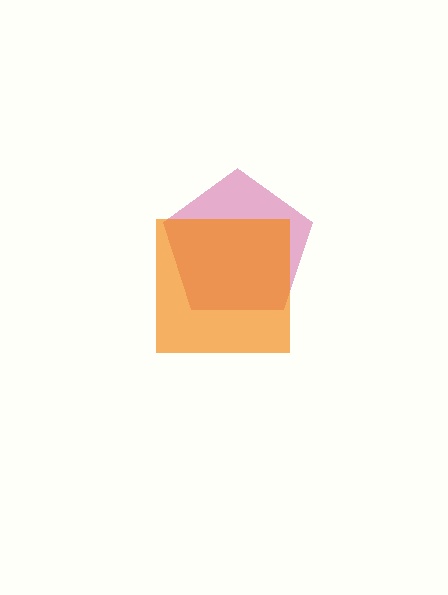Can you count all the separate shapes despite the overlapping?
Yes, there are 2 separate shapes.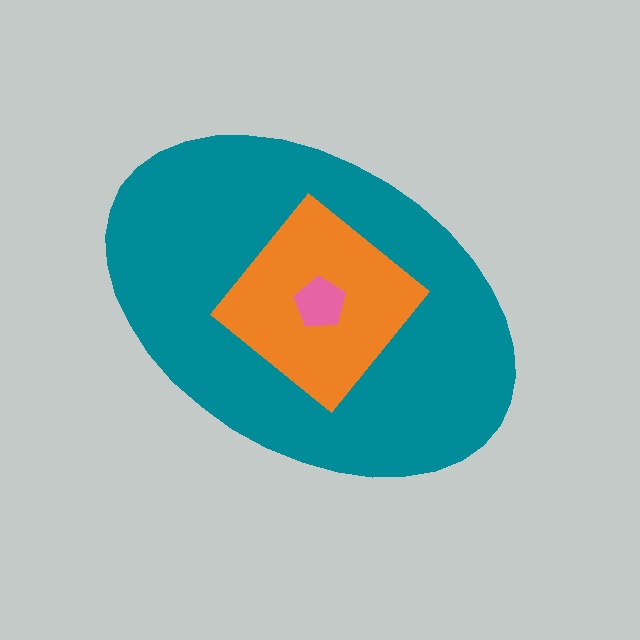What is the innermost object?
The pink pentagon.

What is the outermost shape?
The teal ellipse.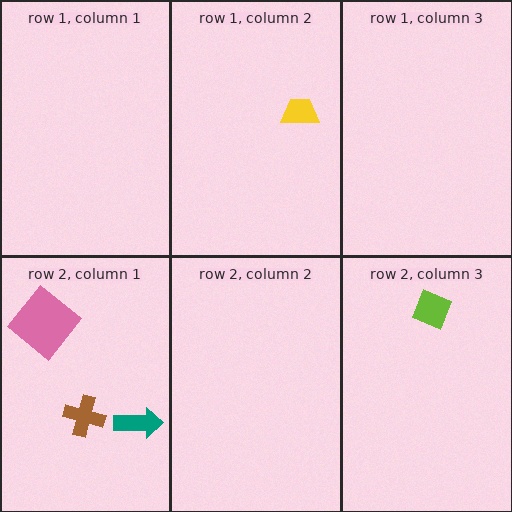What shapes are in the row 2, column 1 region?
The brown cross, the pink diamond, the teal arrow.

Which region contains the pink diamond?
The row 2, column 1 region.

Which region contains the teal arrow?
The row 2, column 1 region.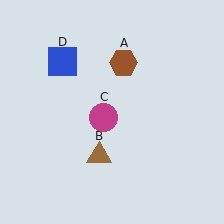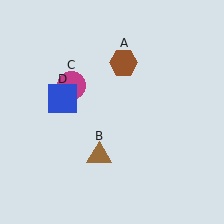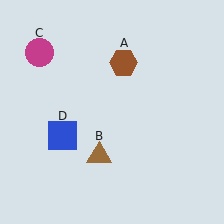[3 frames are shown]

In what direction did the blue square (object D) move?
The blue square (object D) moved down.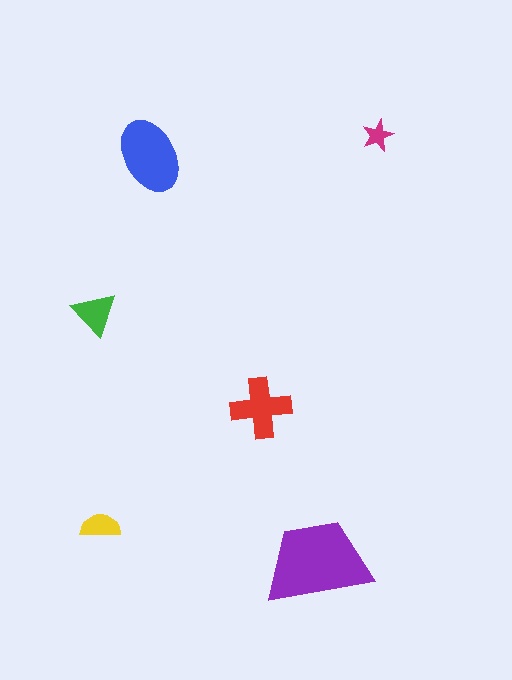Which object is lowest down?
The purple trapezoid is bottommost.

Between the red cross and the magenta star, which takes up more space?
The red cross.